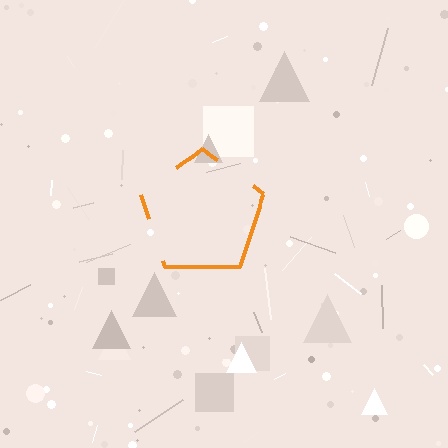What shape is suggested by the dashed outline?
The dashed outline suggests a pentagon.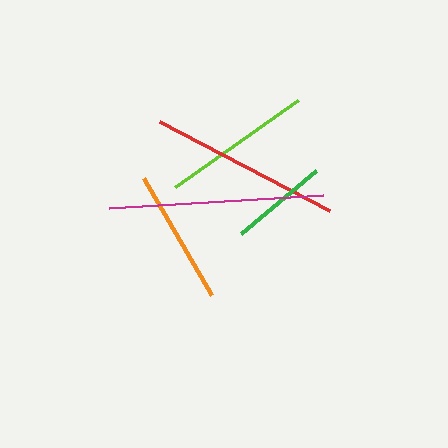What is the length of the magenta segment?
The magenta segment is approximately 215 pixels long.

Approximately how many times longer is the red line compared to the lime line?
The red line is approximately 1.3 times the length of the lime line.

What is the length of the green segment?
The green segment is approximately 98 pixels long.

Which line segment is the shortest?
The green line is the shortest at approximately 98 pixels.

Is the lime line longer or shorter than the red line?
The red line is longer than the lime line.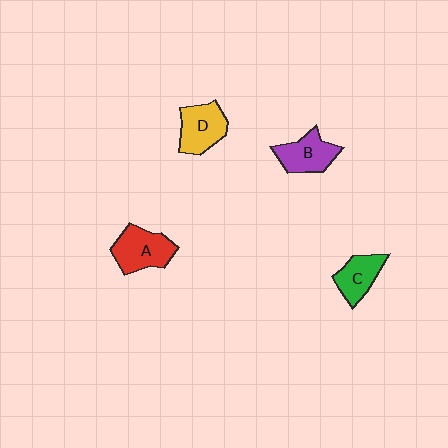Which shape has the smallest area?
Shape C (green).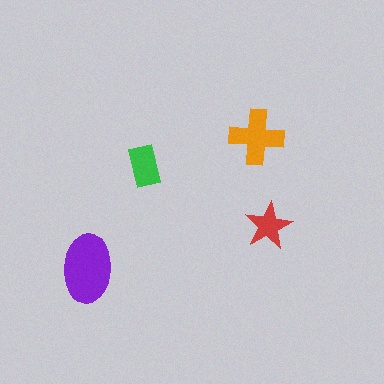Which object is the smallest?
The red star.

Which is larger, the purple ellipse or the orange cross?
The purple ellipse.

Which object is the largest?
The purple ellipse.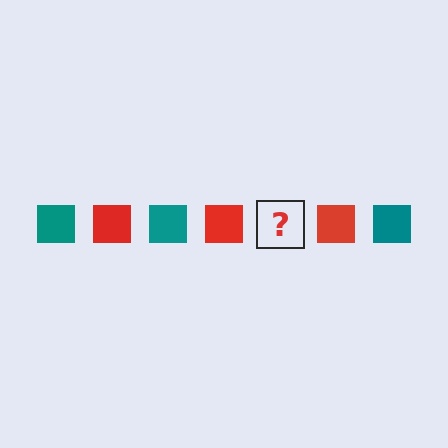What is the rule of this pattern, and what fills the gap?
The rule is that the pattern cycles through teal, red squares. The gap should be filled with a teal square.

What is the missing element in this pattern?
The missing element is a teal square.